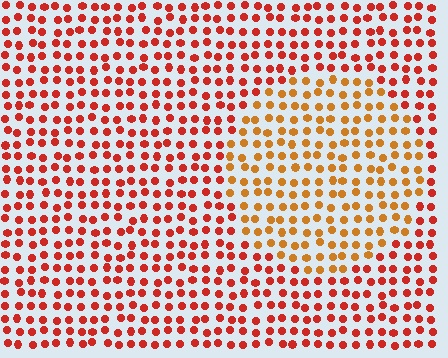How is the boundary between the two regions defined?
The boundary is defined purely by a slight shift in hue (about 30 degrees). Spacing, size, and orientation are identical on both sides.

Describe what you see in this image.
The image is filled with small red elements in a uniform arrangement. A circle-shaped region is visible where the elements are tinted to a slightly different hue, forming a subtle color boundary.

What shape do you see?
I see a circle.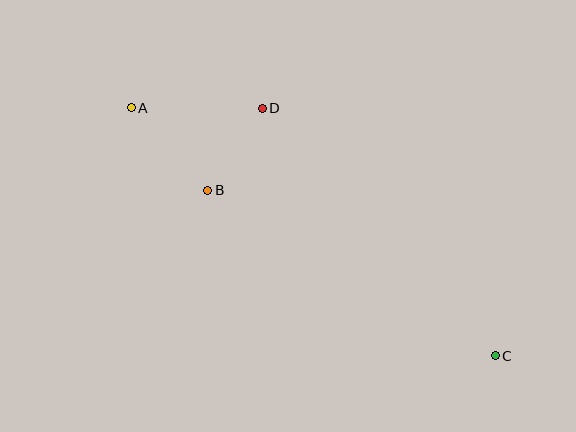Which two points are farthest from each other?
Points A and C are farthest from each other.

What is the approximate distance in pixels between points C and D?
The distance between C and D is approximately 340 pixels.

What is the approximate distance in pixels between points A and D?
The distance between A and D is approximately 131 pixels.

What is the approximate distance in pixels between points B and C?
The distance between B and C is approximately 332 pixels.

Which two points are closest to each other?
Points B and D are closest to each other.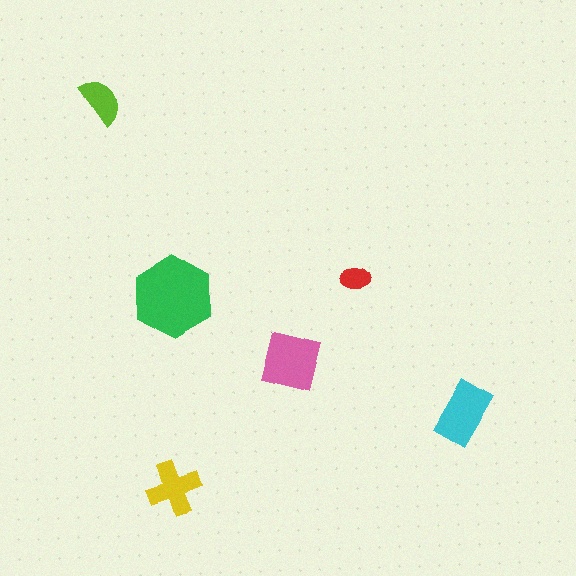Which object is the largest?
The green hexagon.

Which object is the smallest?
The red ellipse.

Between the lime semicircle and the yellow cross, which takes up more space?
The yellow cross.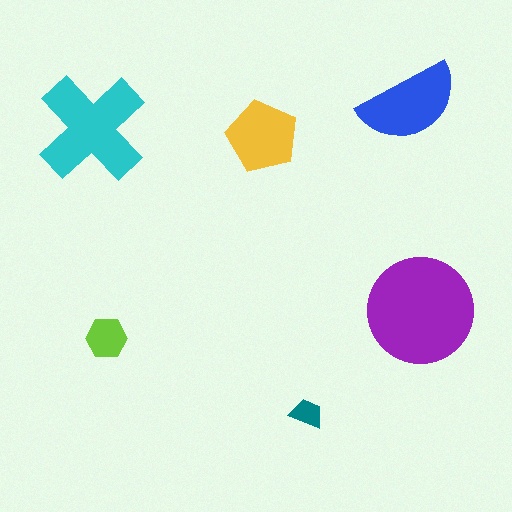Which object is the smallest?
The teal trapezoid.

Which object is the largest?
The purple circle.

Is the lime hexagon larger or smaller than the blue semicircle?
Smaller.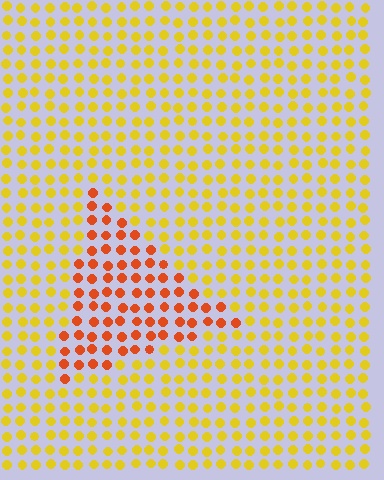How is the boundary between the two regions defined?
The boundary is defined purely by a slight shift in hue (about 40 degrees). Spacing, size, and orientation are identical on both sides.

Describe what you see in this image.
The image is filled with small yellow elements in a uniform arrangement. A triangle-shaped region is visible where the elements are tinted to a slightly different hue, forming a subtle color boundary.